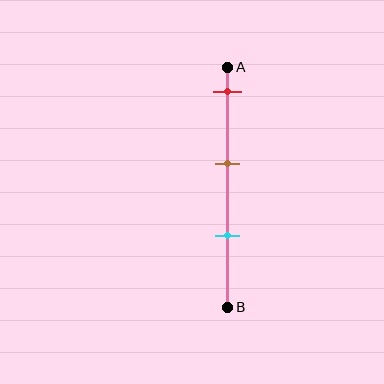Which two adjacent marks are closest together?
The brown and cyan marks are the closest adjacent pair.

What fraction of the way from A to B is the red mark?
The red mark is approximately 10% (0.1) of the way from A to B.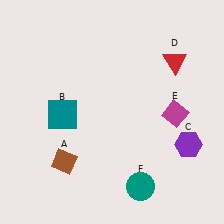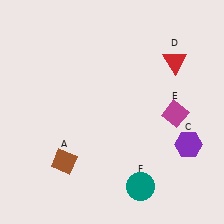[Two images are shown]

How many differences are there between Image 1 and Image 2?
There is 1 difference between the two images.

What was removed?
The teal square (B) was removed in Image 2.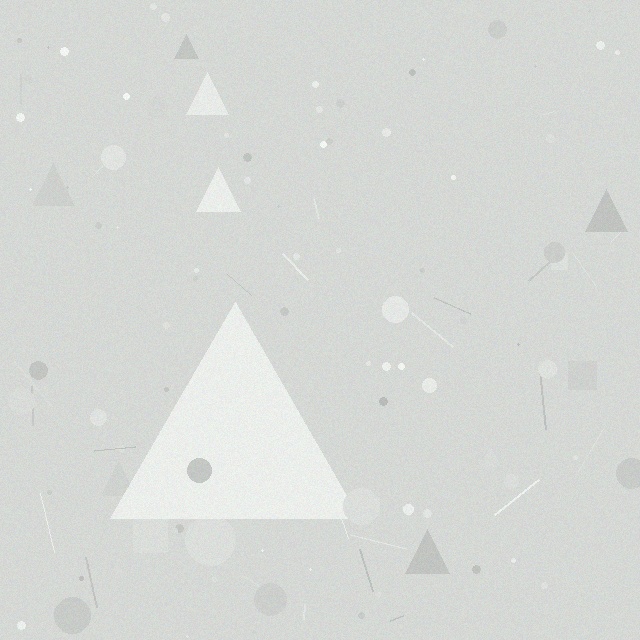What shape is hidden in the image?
A triangle is hidden in the image.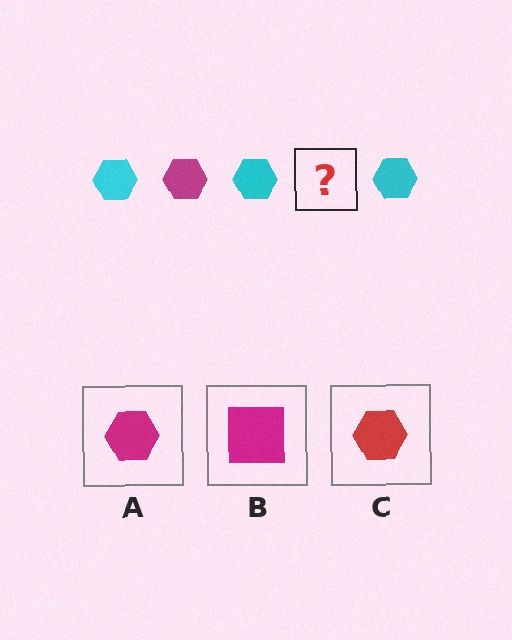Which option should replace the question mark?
Option A.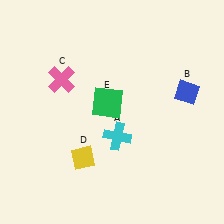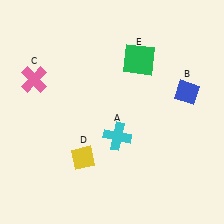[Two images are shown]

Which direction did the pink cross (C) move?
The pink cross (C) moved left.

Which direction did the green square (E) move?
The green square (E) moved up.